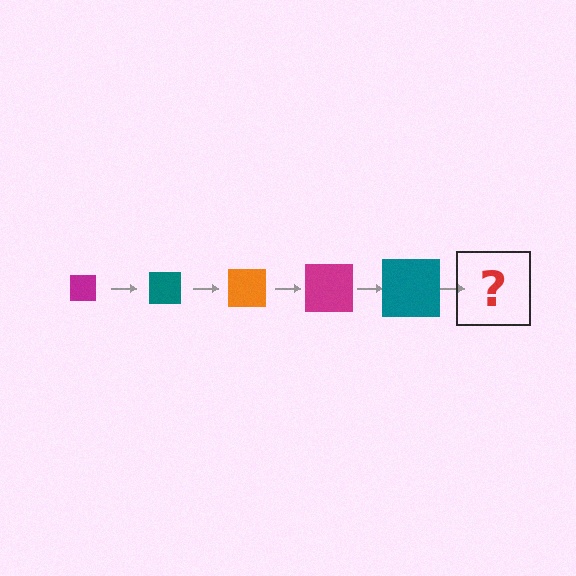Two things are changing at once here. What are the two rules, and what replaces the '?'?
The two rules are that the square grows larger each step and the color cycles through magenta, teal, and orange. The '?' should be an orange square, larger than the previous one.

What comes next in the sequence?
The next element should be an orange square, larger than the previous one.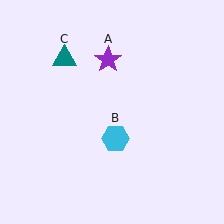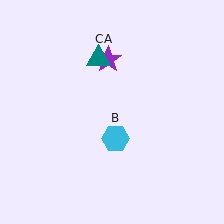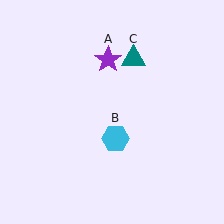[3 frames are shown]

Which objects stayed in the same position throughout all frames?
Purple star (object A) and cyan hexagon (object B) remained stationary.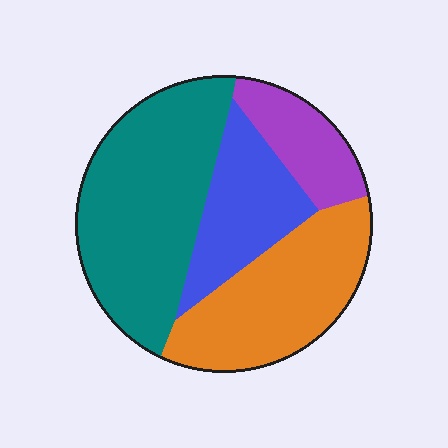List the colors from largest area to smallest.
From largest to smallest: teal, orange, blue, purple.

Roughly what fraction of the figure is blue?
Blue covers about 20% of the figure.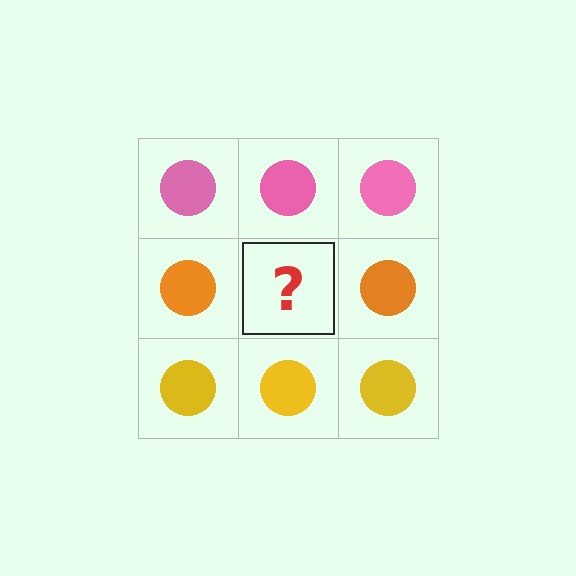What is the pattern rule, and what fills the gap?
The rule is that each row has a consistent color. The gap should be filled with an orange circle.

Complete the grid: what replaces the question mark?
The question mark should be replaced with an orange circle.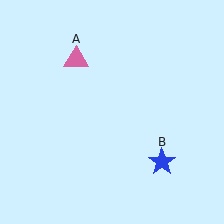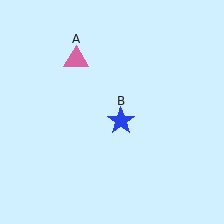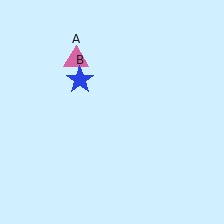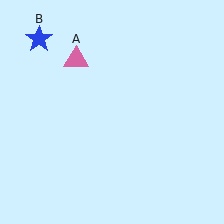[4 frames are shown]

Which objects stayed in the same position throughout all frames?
Pink triangle (object A) remained stationary.